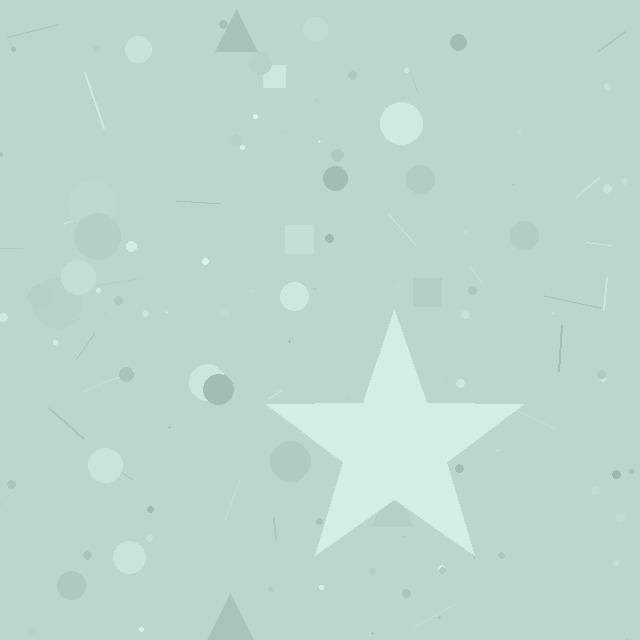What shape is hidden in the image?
A star is hidden in the image.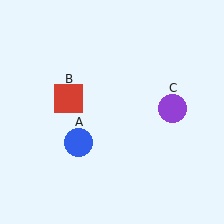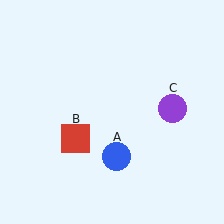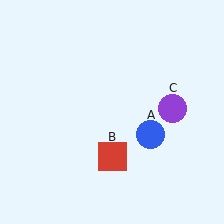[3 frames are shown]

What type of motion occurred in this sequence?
The blue circle (object A), red square (object B) rotated counterclockwise around the center of the scene.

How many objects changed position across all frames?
2 objects changed position: blue circle (object A), red square (object B).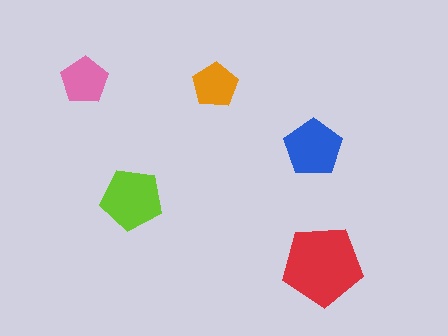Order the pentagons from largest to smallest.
the red one, the lime one, the blue one, the pink one, the orange one.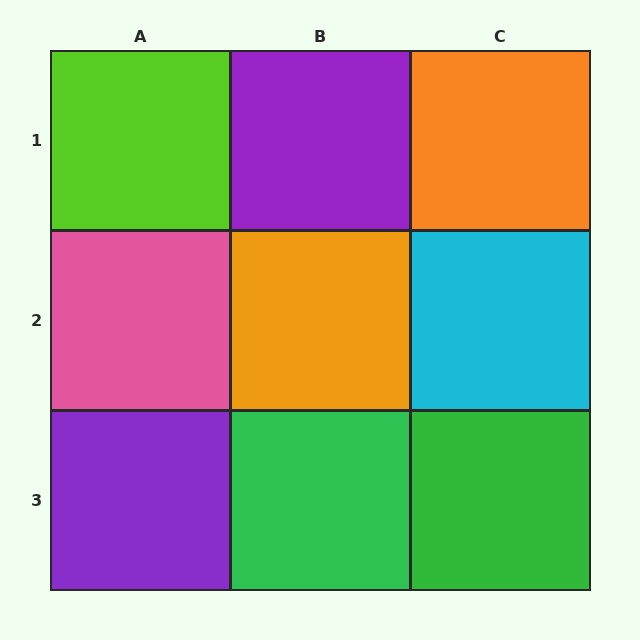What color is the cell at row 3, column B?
Green.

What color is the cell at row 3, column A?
Purple.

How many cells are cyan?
1 cell is cyan.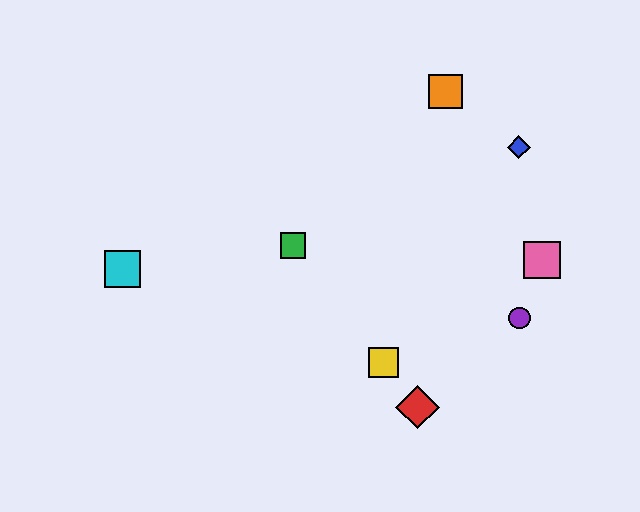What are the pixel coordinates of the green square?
The green square is at (293, 246).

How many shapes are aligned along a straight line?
3 shapes (the red diamond, the green square, the yellow square) are aligned along a straight line.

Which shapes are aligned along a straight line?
The red diamond, the green square, the yellow square are aligned along a straight line.